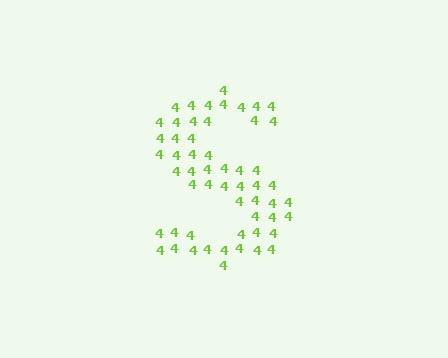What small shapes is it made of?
It is made of small digit 4's.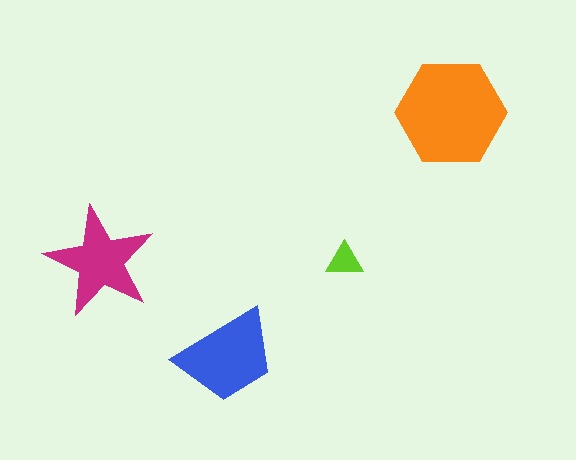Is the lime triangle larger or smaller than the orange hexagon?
Smaller.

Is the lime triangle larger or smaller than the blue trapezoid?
Smaller.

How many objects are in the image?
There are 4 objects in the image.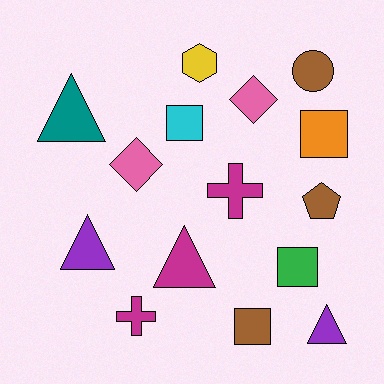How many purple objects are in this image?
There are 2 purple objects.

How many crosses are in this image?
There are 2 crosses.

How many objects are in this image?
There are 15 objects.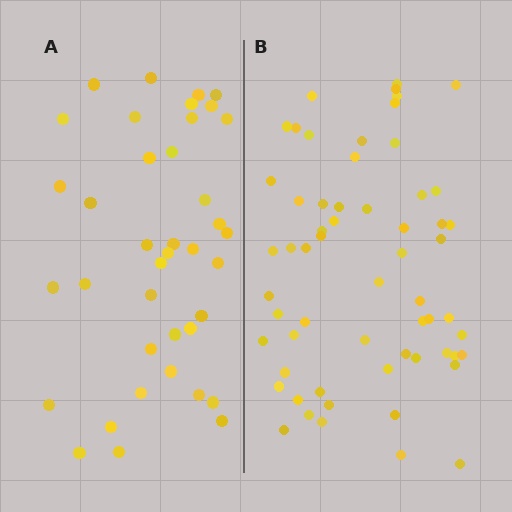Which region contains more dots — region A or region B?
Region B (the right region) has more dots.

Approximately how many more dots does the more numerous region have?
Region B has approximately 20 more dots than region A.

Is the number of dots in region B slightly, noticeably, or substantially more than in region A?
Region B has substantially more. The ratio is roughly 1.5 to 1.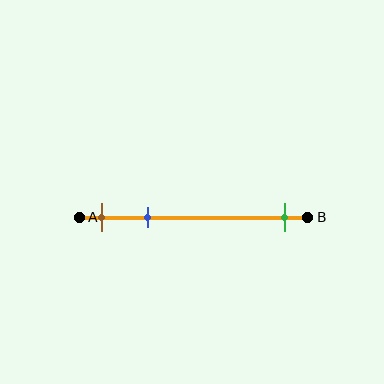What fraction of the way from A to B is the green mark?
The green mark is approximately 90% (0.9) of the way from A to B.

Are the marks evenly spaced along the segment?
No, the marks are not evenly spaced.